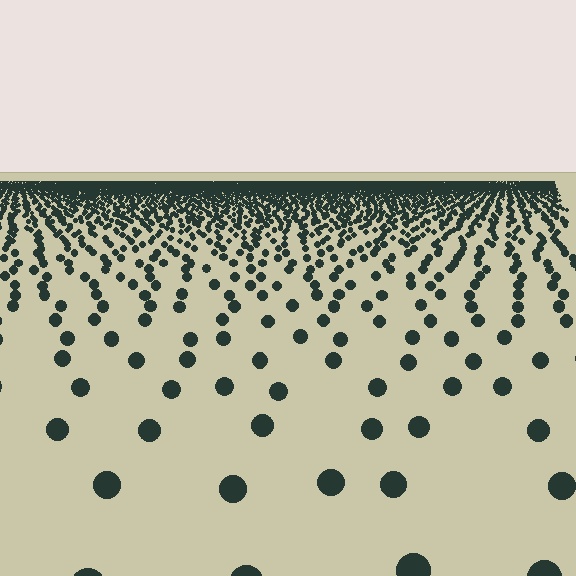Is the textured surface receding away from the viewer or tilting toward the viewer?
The surface is receding away from the viewer. Texture elements get smaller and denser toward the top.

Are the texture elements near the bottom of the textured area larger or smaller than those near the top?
Larger. Near the bottom, elements are closer to the viewer and appear at a bigger on-screen size.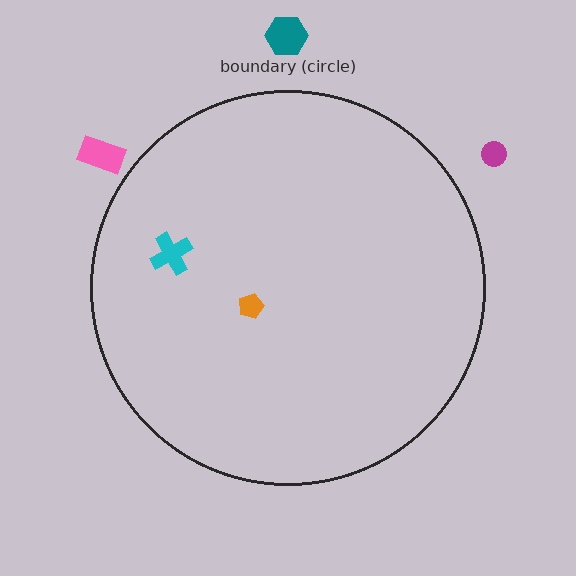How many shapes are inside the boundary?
2 inside, 3 outside.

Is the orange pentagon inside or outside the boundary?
Inside.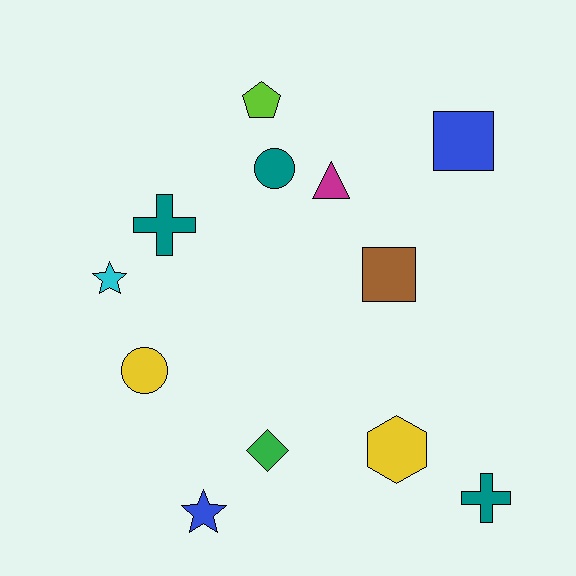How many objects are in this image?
There are 12 objects.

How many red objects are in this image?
There are no red objects.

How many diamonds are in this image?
There is 1 diamond.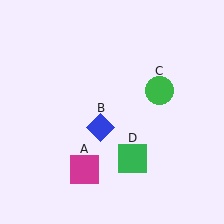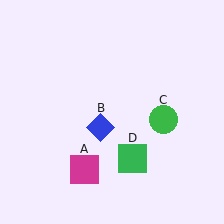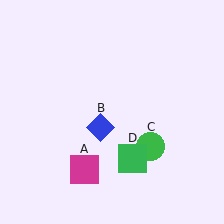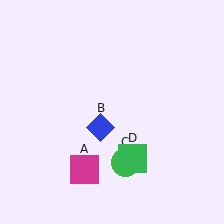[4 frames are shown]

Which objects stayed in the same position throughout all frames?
Magenta square (object A) and blue diamond (object B) and green square (object D) remained stationary.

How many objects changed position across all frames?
1 object changed position: green circle (object C).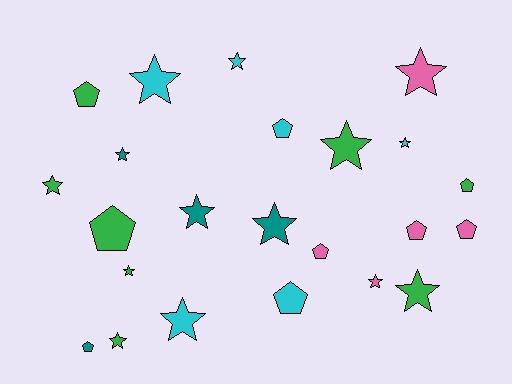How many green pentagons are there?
There are 3 green pentagons.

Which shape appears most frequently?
Star, with 14 objects.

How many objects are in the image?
There are 23 objects.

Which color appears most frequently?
Green, with 8 objects.